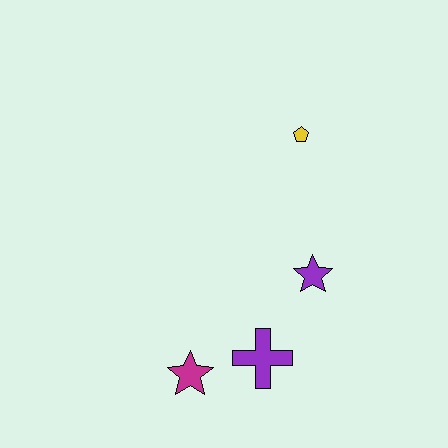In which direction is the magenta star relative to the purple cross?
The magenta star is to the left of the purple cross.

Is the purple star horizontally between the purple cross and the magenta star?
No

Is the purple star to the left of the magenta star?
No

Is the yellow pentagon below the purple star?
No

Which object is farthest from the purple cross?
The yellow pentagon is farthest from the purple cross.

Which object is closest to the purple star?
The purple cross is closest to the purple star.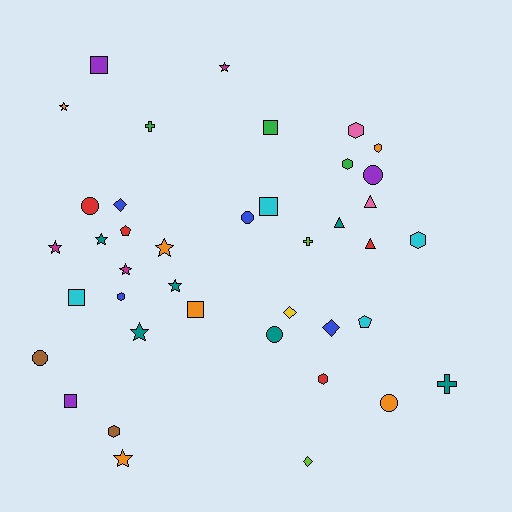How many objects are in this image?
There are 40 objects.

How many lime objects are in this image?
There are 2 lime objects.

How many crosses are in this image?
There are 3 crosses.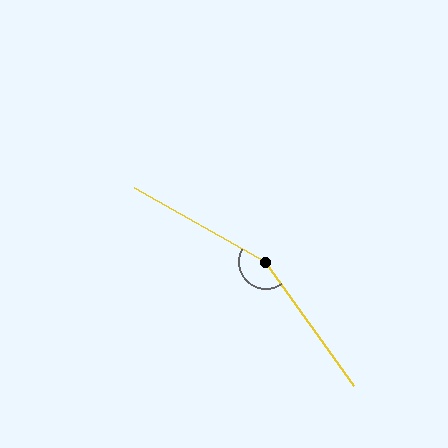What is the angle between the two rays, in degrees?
Approximately 155 degrees.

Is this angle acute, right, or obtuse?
It is obtuse.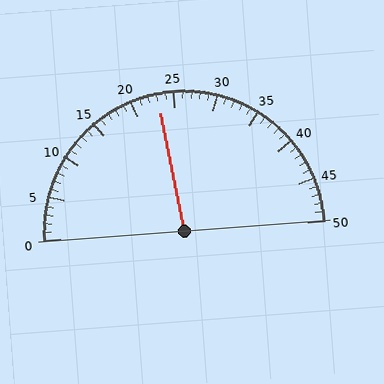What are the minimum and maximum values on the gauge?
The gauge ranges from 0 to 50.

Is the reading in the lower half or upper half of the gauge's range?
The reading is in the lower half of the range (0 to 50).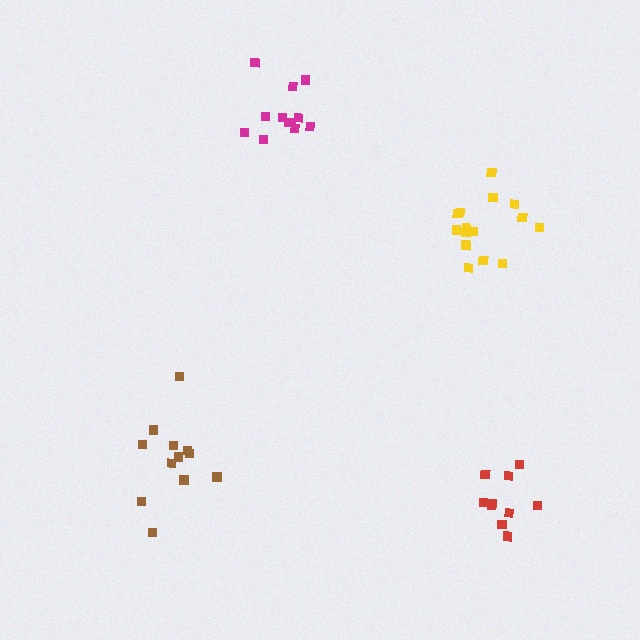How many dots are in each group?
Group 1: 10 dots, Group 2: 12 dots, Group 3: 12 dots, Group 4: 15 dots (49 total).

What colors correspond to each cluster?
The clusters are colored: red, magenta, brown, yellow.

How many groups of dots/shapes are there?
There are 4 groups.